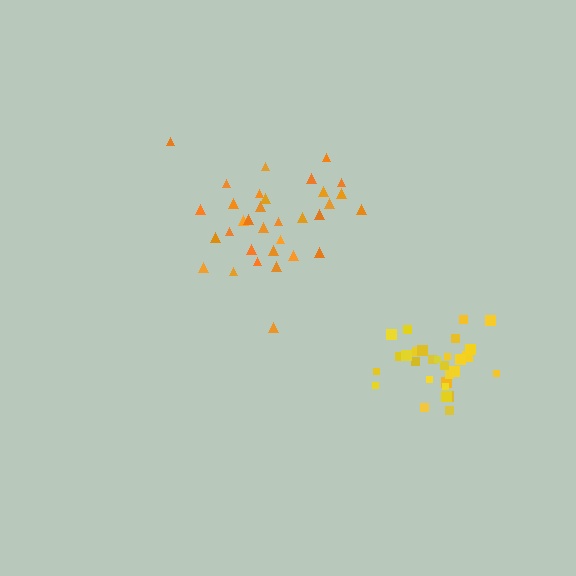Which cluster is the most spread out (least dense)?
Orange.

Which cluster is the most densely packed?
Yellow.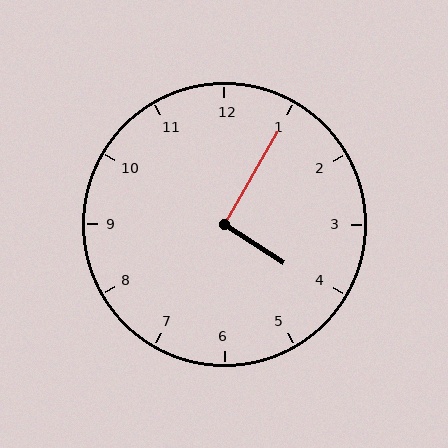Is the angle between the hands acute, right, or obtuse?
It is right.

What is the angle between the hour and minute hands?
Approximately 92 degrees.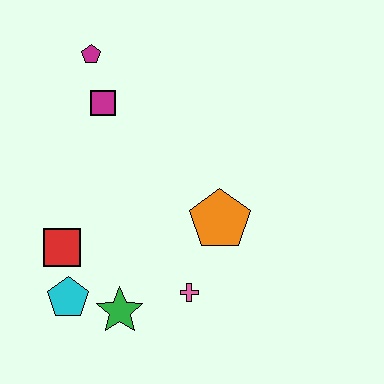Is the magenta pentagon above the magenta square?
Yes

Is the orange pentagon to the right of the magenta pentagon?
Yes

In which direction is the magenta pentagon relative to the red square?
The magenta pentagon is above the red square.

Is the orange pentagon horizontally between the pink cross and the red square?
No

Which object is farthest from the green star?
The magenta pentagon is farthest from the green star.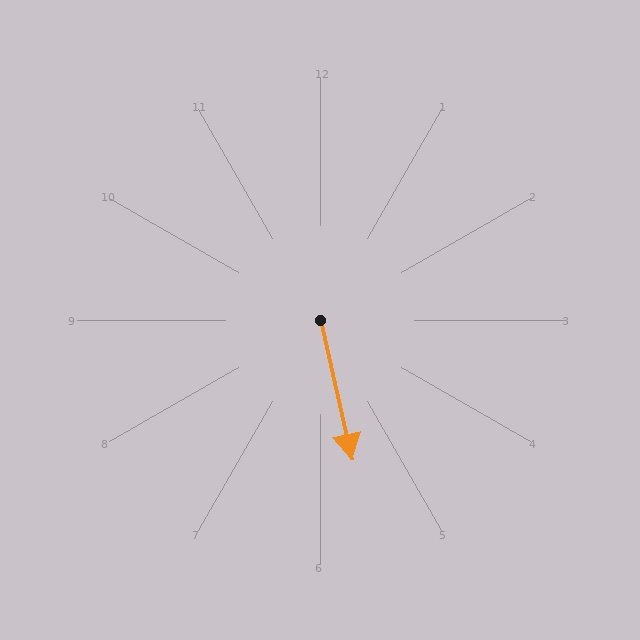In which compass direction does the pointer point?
South.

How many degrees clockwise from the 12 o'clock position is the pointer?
Approximately 167 degrees.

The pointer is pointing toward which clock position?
Roughly 6 o'clock.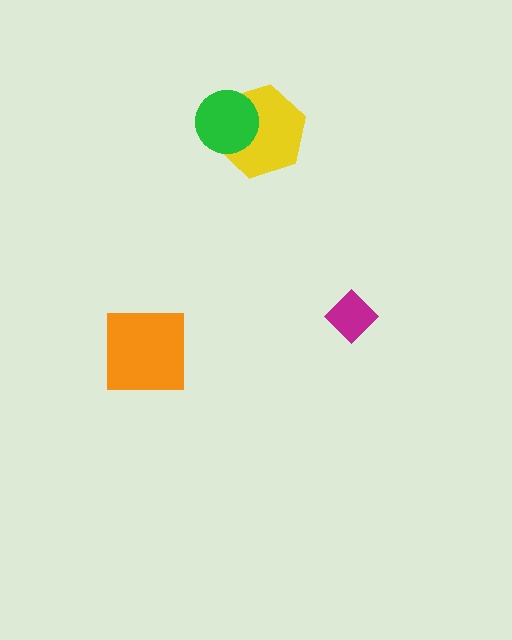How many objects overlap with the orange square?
0 objects overlap with the orange square.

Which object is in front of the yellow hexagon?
The green circle is in front of the yellow hexagon.